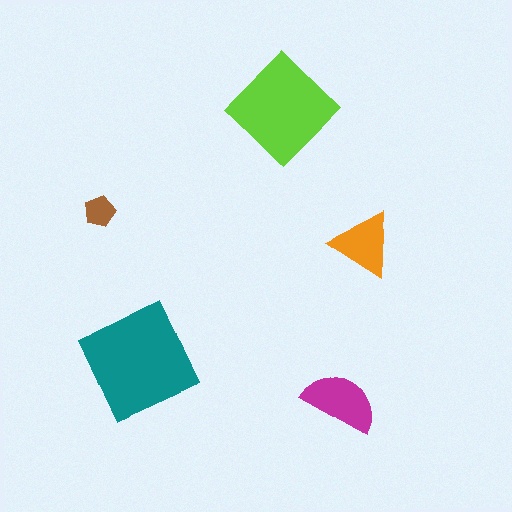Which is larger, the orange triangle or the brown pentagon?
The orange triangle.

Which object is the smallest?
The brown pentagon.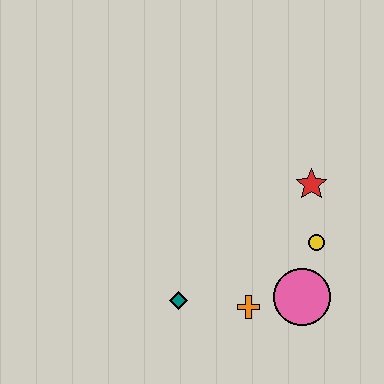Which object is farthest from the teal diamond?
The red star is farthest from the teal diamond.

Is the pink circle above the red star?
No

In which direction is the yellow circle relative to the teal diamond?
The yellow circle is to the right of the teal diamond.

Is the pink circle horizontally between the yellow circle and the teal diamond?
Yes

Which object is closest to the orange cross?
The pink circle is closest to the orange cross.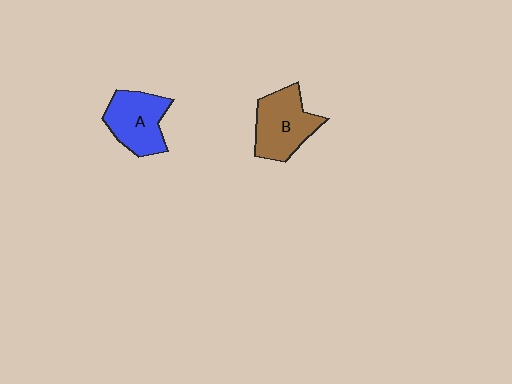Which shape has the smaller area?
Shape A (blue).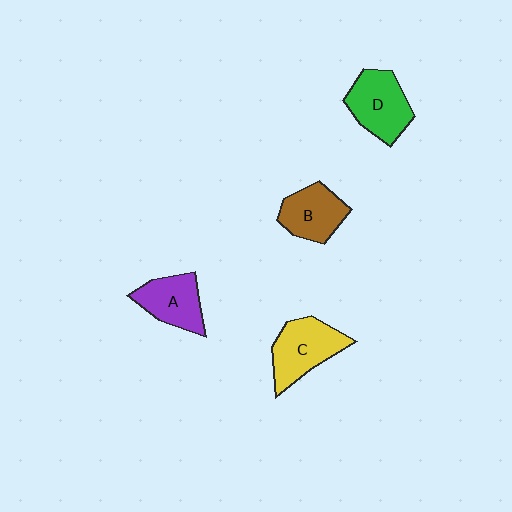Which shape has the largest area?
Shape C (yellow).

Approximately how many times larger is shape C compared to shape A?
Approximately 1.2 times.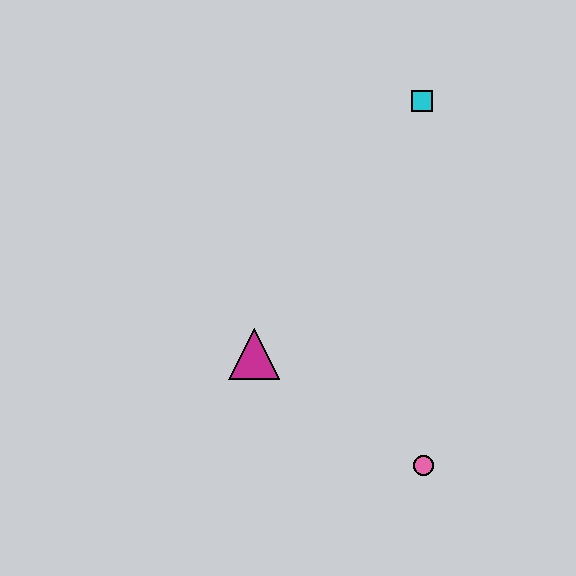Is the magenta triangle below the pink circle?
No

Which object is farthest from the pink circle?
The cyan square is farthest from the pink circle.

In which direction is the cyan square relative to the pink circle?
The cyan square is above the pink circle.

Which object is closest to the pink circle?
The magenta triangle is closest to the pink circle.